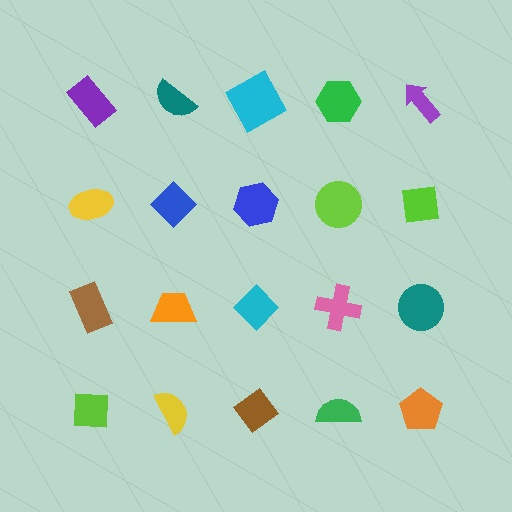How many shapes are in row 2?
5 shapes.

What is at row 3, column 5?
A teal circle.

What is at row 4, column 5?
An orange pentagon.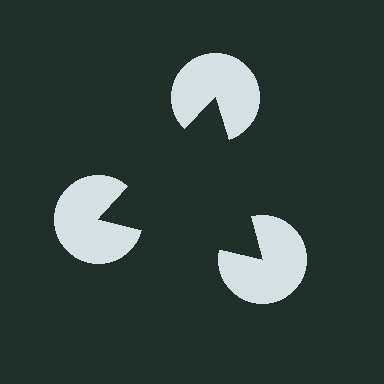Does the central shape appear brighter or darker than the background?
It typically appears slightly darker than the background, even though no actual brightness change is drawn.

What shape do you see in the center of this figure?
An illusory triangle — its edges are inferred from the aligned wedge cuts in the pac-man discs, not physically drawn.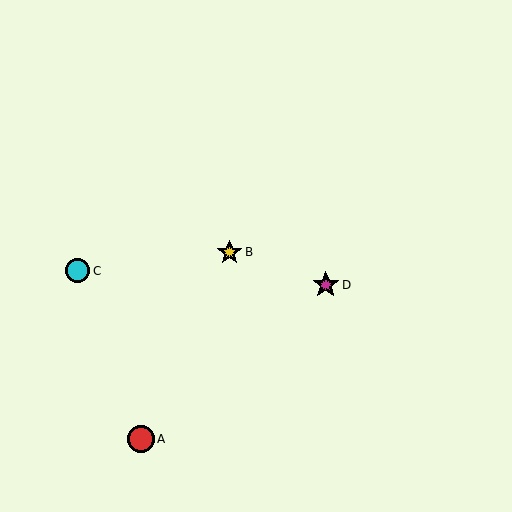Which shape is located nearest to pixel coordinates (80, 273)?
The cyan circle (labeled C) at (78, 271) is nearest to that location.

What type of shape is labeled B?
Shape B is a yellow star.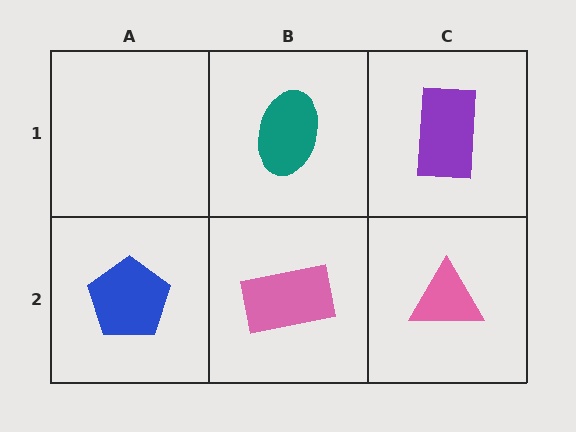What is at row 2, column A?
A blue pentagon.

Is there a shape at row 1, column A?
No, that cell is empty.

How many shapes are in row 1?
2 shapes.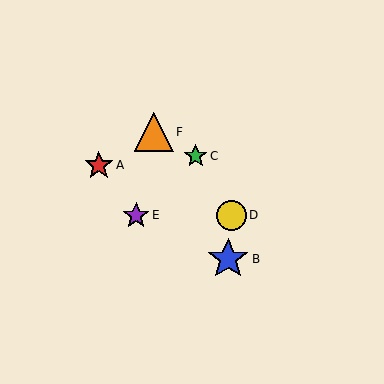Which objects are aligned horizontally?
Objects D, E are aligned horizontally.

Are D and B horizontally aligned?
No, D is at y≈215 and B is at y≈259.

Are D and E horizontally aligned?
Yes, both are at y≈215.